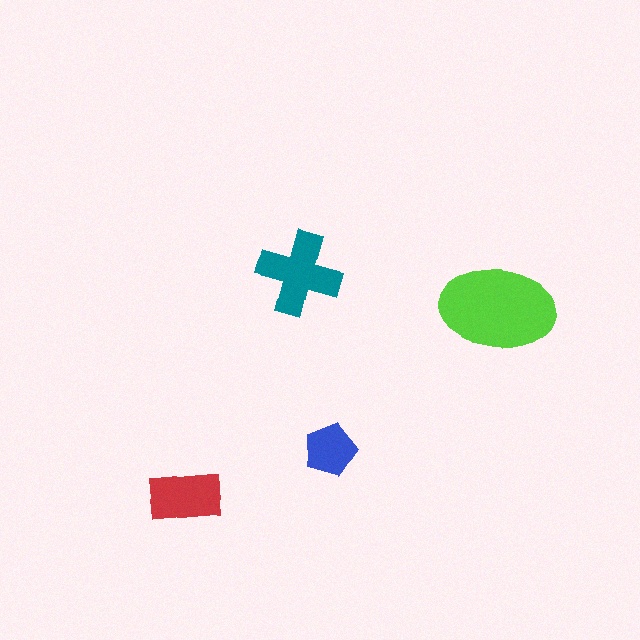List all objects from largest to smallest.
The lime ellipse, the teal cross, the red rectangle, the blue pentagon.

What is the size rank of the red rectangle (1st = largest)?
3rd.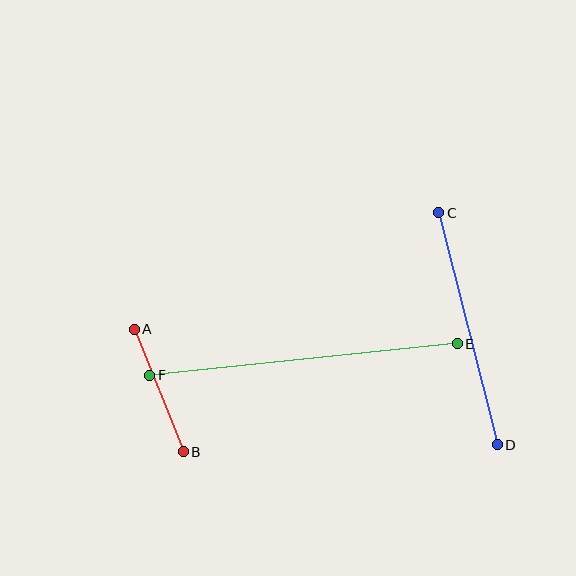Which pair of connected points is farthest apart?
Points E and F are farthest apart.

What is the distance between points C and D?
The distance is approximately 239 pixels.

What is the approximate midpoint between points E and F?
The midpoint is at approximately (303, 359) pixels.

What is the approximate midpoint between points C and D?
The midpoint is at approximately (468, 329) pixels.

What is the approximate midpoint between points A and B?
The midpoint is at approximately (159, 390) pixels.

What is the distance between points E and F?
The distance is approximately 309 pixels.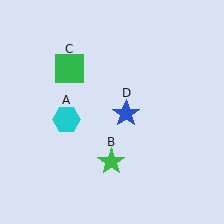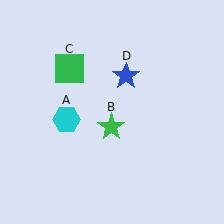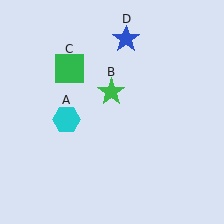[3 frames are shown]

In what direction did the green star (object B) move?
The green star (object B) moved up.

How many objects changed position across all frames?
2 objects changed position: green star (object B), blue star (object D).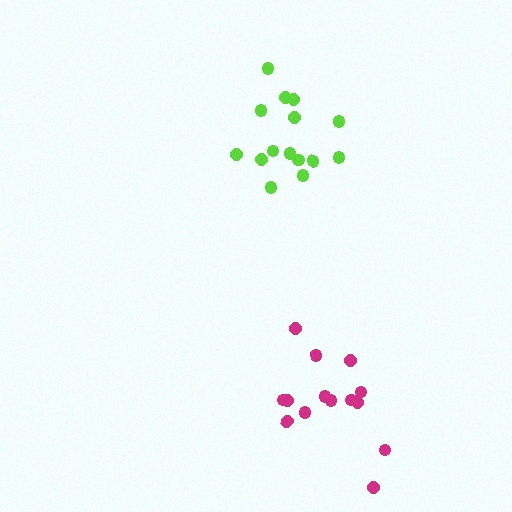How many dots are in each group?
Group 1: 14 dots, Group 2: 15 dots (29 total).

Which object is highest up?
The lime cluster is topmost.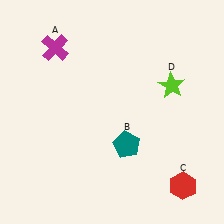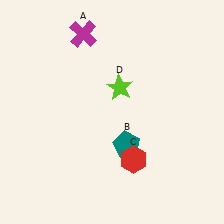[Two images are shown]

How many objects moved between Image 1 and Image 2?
3 objects moved between the two images.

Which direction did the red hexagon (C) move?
The red hexagon (C) moved left.